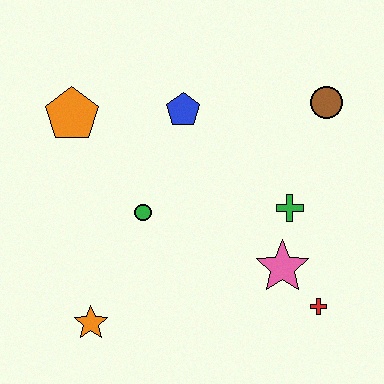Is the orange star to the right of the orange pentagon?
Yes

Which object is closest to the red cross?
The pink star is closest to the red cross.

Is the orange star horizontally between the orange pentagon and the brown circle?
Yes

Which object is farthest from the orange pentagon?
The red cross is farthest from the orange pentagon.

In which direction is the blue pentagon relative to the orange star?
The blue pentagon is above the orange star.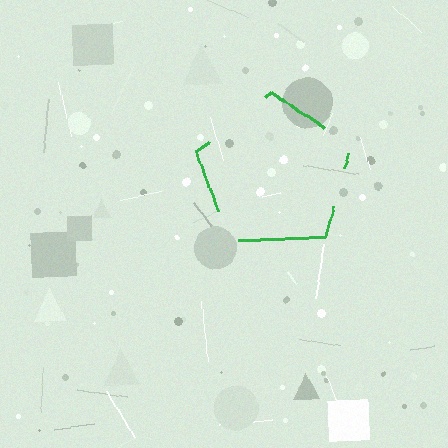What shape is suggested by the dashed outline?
The dashed outline suggests a pentagon.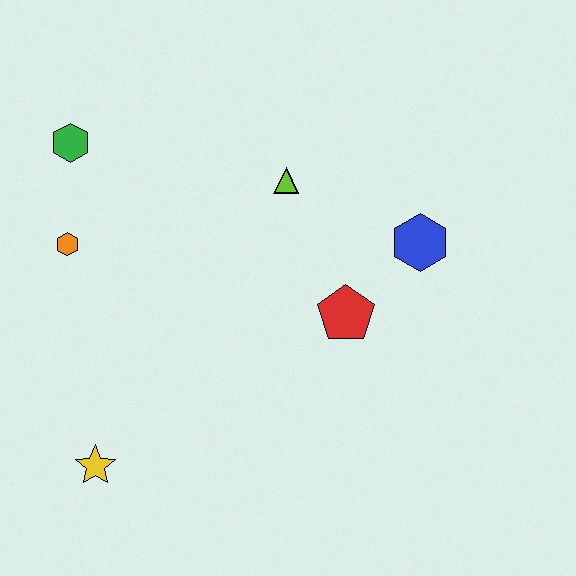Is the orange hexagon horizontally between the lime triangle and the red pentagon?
No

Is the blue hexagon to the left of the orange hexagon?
No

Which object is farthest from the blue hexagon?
The yellow star is farthest from the blue hexagon.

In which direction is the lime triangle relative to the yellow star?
The lime triangle is above the yellow star.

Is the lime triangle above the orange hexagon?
Yes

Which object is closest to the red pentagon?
The blue hexagon is closest to the red pentagon.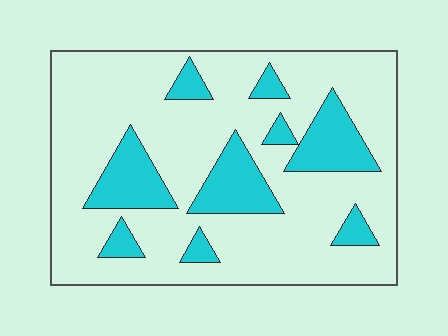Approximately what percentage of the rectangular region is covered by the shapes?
Approximately 20%.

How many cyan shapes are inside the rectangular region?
9.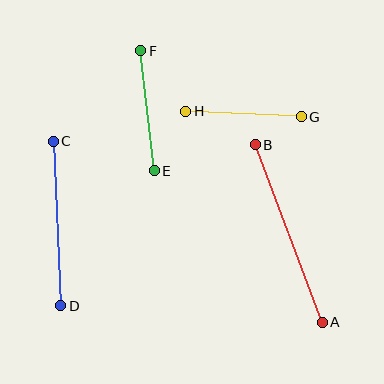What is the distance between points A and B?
The distance is approximately 190 pixels.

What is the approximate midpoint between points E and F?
The midpoint is at approximately (147, 111) pixels.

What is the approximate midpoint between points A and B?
The midpoint is at approximately (289, 234) pixels.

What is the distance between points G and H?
The distance is approximately 115 pixels.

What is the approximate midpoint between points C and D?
The midpoint is at approximately (57, 223) pixels.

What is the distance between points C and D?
The distance is approximately 165 pixels.